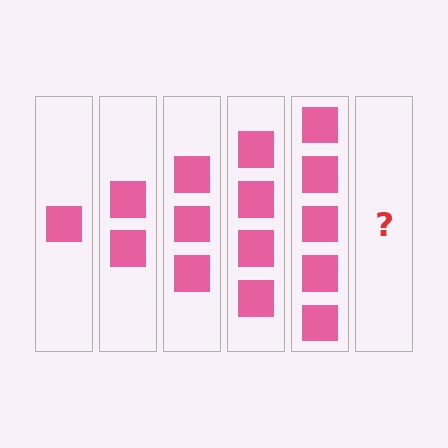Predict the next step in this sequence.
The next step is 6 squares.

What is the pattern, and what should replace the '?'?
The pattern is that each step adds one more square. The '?' should be 6 squares.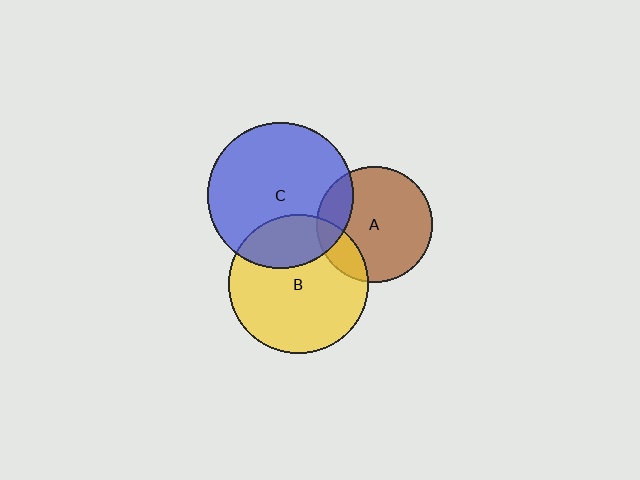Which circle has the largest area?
Circle C (blue).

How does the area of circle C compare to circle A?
Approximately 1.6 times.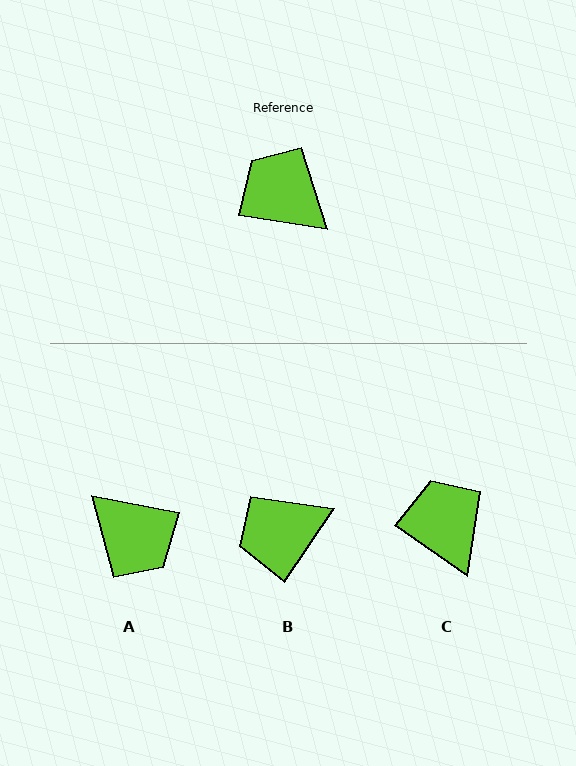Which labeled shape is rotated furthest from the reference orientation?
A, about 177 degrees away.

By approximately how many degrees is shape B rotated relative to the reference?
Approximately 64 degrees counter-clockwise.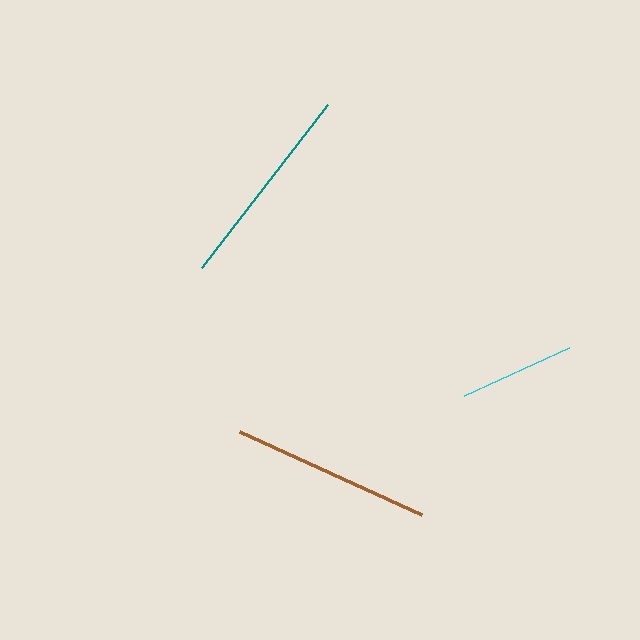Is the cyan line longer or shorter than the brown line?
The brown line is longer than the cyan line.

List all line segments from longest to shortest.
From longest to shortest: teal, brown, cyan.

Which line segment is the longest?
The teal line is the longest at approximately 206 pixels.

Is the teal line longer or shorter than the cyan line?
The teal line is longer than the cyan line.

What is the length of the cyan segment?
The cyan segment is approximately 115 pixels long.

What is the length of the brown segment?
The brown segment is approximately 200 pixels long.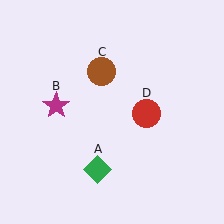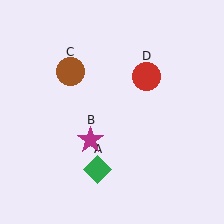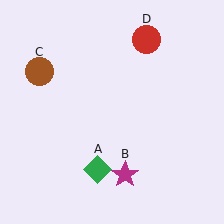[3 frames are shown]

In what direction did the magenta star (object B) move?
The magenta star (object B) moved down and to the right.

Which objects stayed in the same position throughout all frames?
Green diamond (object A) remained stationary.